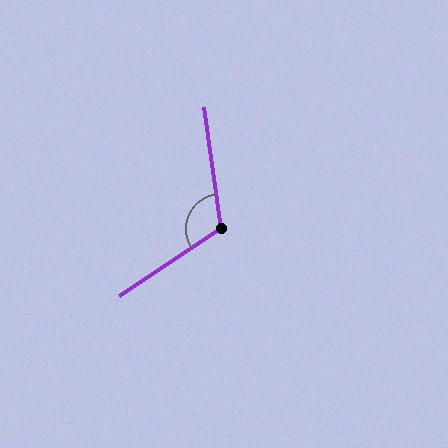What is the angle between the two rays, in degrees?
Approximately 116 degrees.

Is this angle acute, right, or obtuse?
It is obtuse.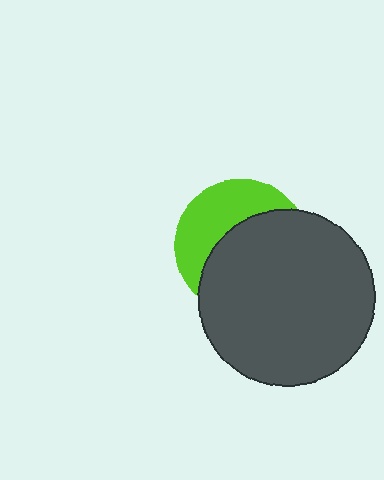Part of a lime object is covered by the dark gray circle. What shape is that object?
It is a circle.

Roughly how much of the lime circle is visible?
A small part of it is visible (roughly 40%).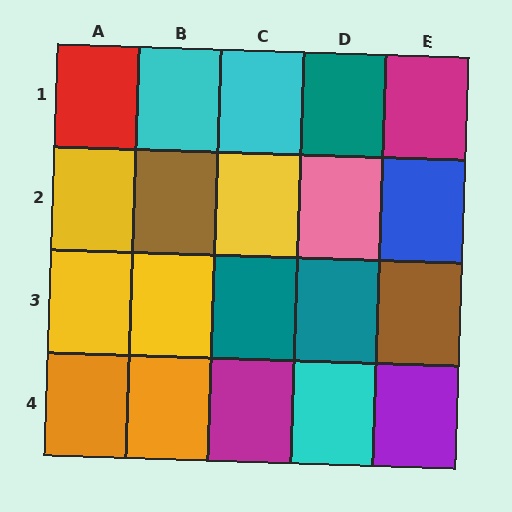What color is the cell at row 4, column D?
Cyan.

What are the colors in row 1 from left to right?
Red, cyan, cyan, teal, magenta.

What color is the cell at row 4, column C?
Magenta.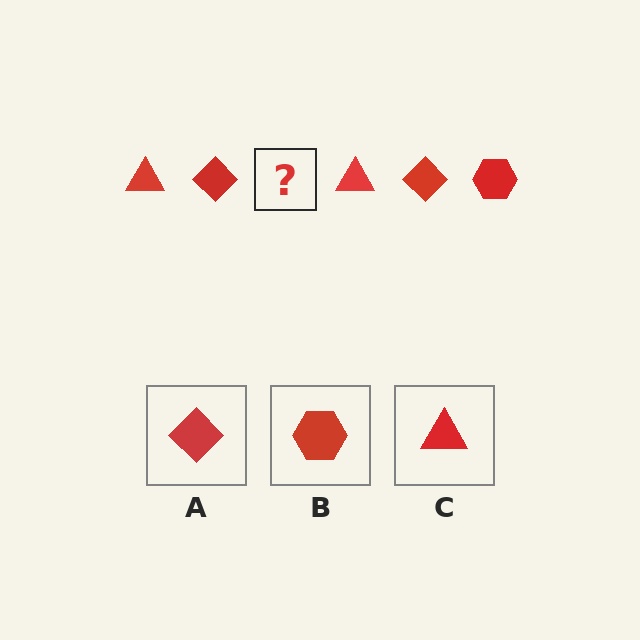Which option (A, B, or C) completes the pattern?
B.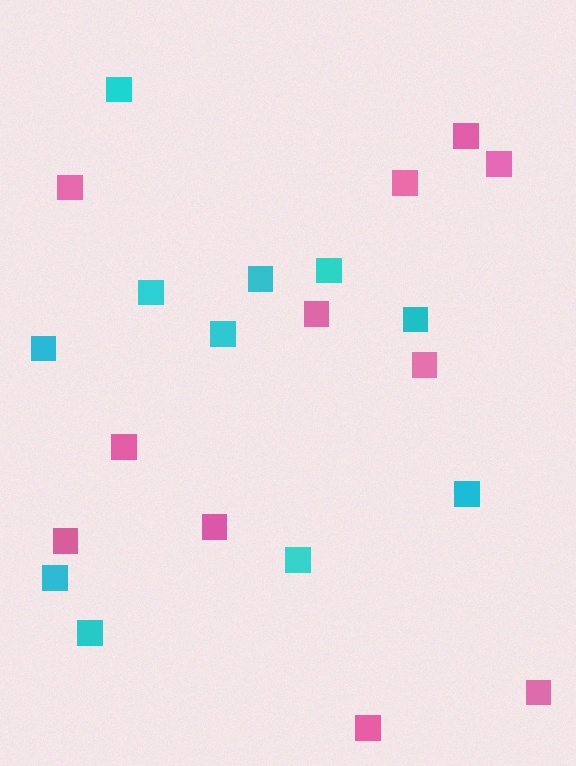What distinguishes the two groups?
There are 2 groups: one group of cyan squares (11) and one group of pink squares (11).